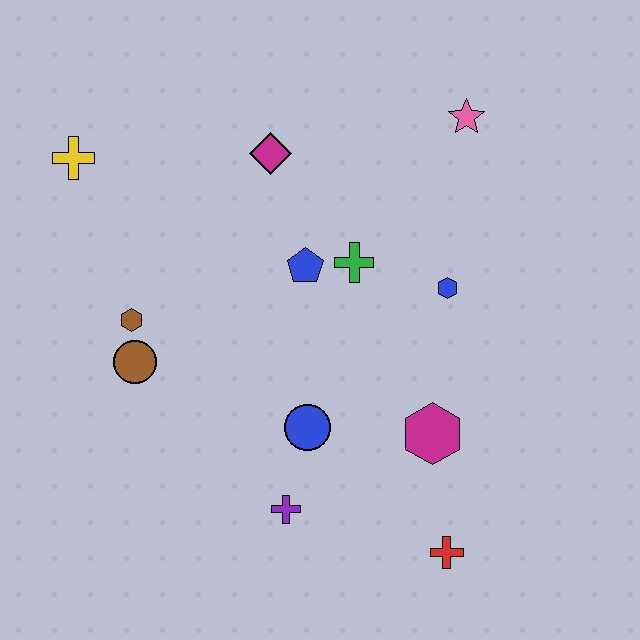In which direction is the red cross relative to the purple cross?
The red cross is to the right of the purple cross.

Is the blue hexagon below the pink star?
Yes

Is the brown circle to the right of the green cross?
No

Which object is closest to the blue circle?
The purple cross is closest to the blue circle.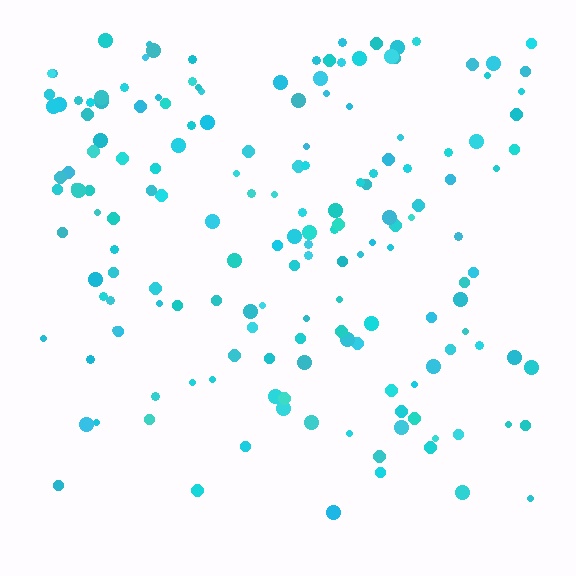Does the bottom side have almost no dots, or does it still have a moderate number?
Still a moderate number, just noticeably fewer than the top.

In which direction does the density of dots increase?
From bottom to top, with the top side densest.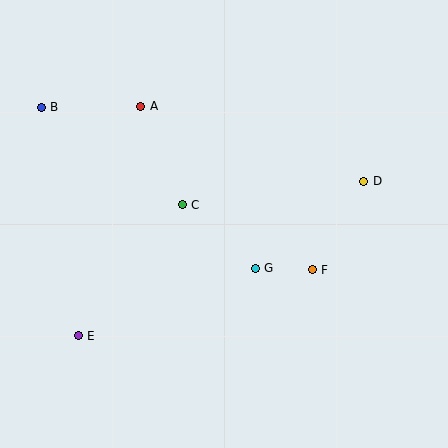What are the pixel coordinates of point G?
Point G is at (255, 268).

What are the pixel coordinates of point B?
Point B is at (41, 107).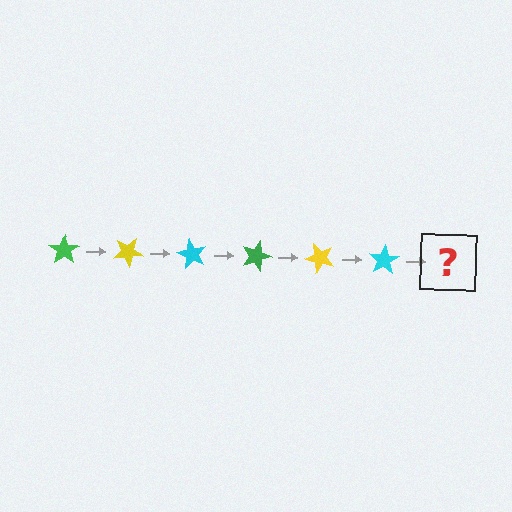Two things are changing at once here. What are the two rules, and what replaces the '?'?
The two rules are that it rotates 30 degrees each step and the color cycles through green, yellow, and cyan. The '?' should be a green star, rotated 180 degrees from the start.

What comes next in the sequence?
The next element should be a green star, rotated 180 degrees from the start.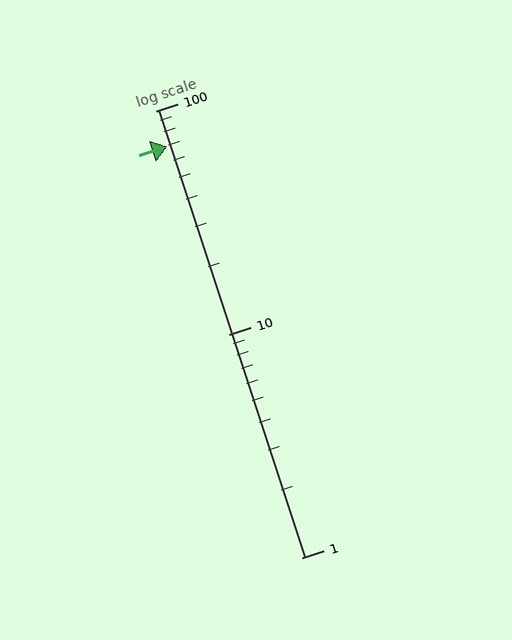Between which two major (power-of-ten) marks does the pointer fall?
The pointer is between 10 and 100.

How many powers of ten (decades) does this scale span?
The scale spans 2 decades, from 1 to 100.